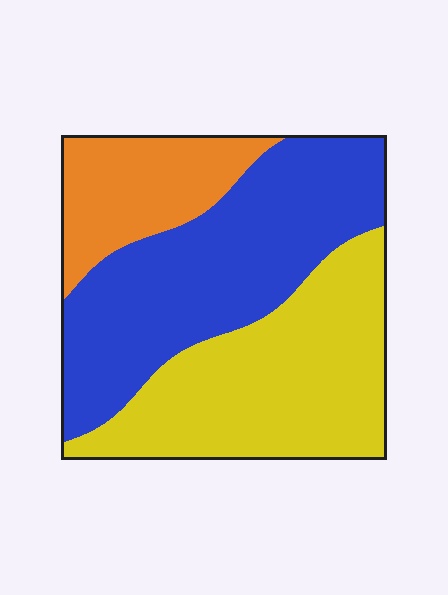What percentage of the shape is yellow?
Yellow covers roughly 40% of the shape.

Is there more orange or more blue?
Blue.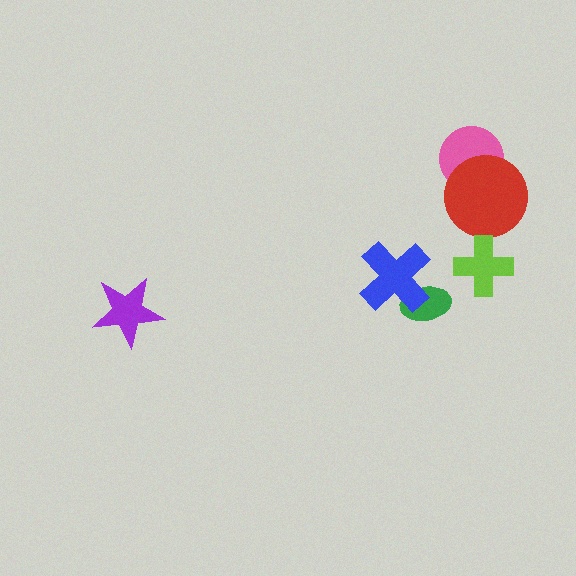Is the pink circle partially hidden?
Yes, it is partially covered by another shape.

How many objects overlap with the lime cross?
0 objects overlap with the lime cross.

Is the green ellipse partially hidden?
Yes, it is partially covered by another shape.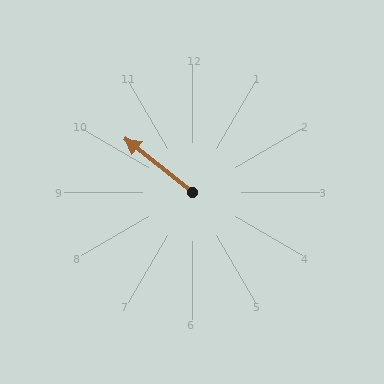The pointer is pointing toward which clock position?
Roughly 10 o'clock.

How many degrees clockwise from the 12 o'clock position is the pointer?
Approximately 309 degrees.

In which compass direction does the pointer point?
Northwest.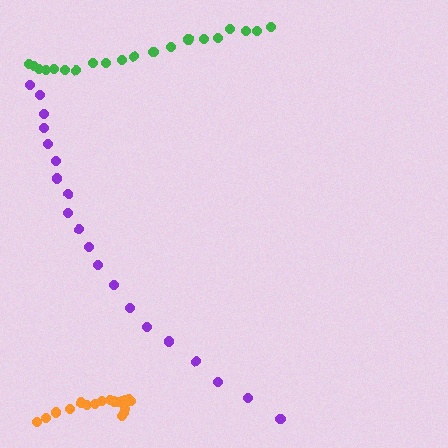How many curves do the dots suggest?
There are 3 distinct paths.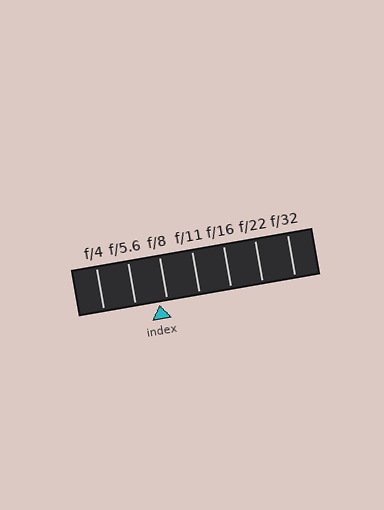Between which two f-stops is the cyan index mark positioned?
The index mark is between f/5.6 and f/8.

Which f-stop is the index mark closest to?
The index mark is closest to f/8.